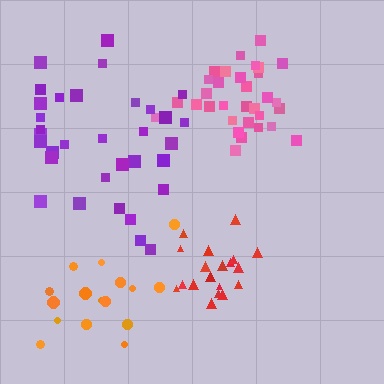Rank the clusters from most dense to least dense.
pink, red, orange, purple.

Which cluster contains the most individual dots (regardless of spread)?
Purple (33).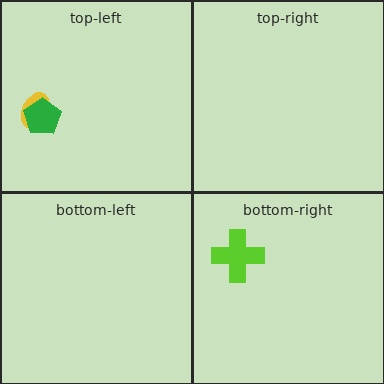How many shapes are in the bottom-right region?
1.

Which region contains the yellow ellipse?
The top-left region.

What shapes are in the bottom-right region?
The lime cross.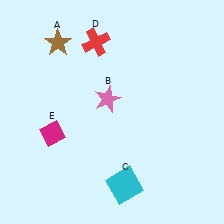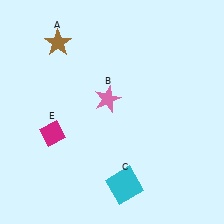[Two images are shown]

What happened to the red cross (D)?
The red cross (D) was removed in Image 2. It was in the top-left area of Image 1.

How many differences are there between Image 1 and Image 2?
There is 1 difference between the two images.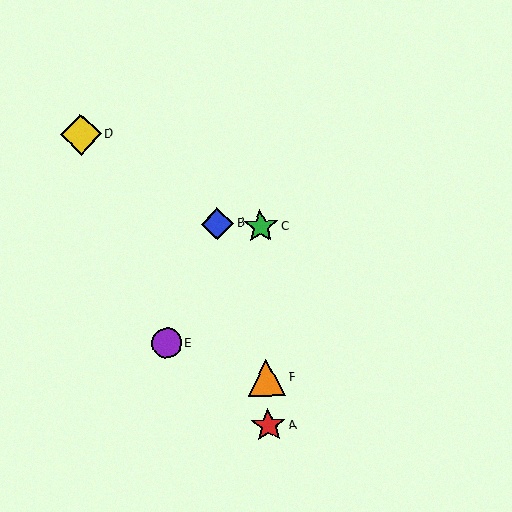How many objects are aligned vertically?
3 objects (A, C, F) are aligned vertically.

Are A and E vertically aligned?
No, A is at x≈268 and E is at x≈167.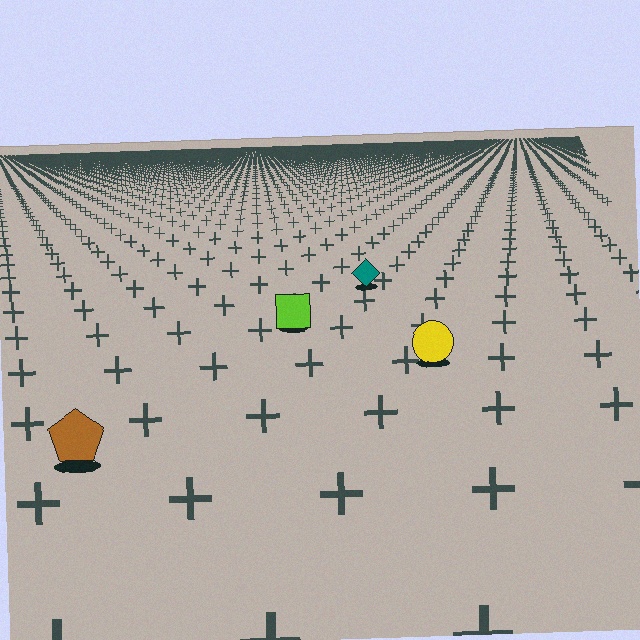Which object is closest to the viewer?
The brown pentagon is closest. The texture marks near it are larger and more spread out.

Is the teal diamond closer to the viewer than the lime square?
No. The lime square is closer — you can tell from the texture gradient: the ground texture is coarser near it.